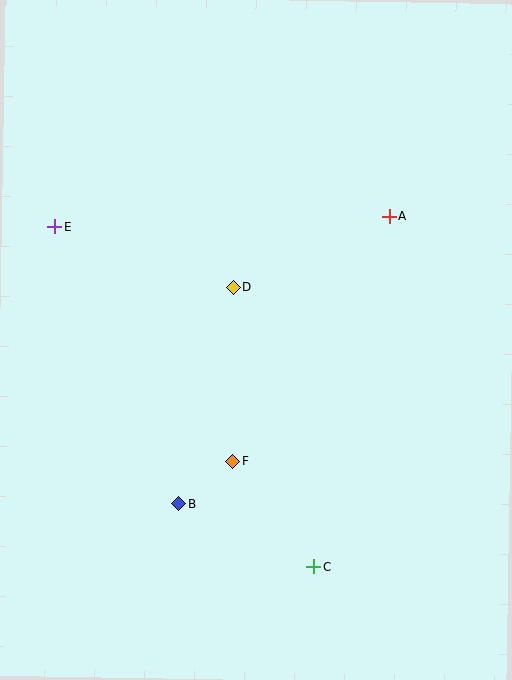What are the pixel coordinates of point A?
Point A is at (389, 217).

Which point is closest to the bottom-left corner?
Point B is closest to the bottom-left corner.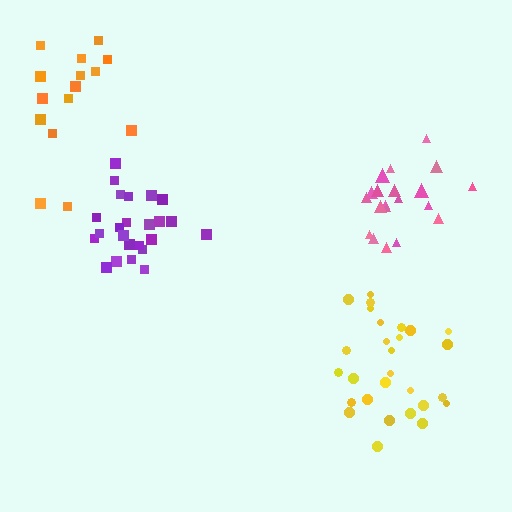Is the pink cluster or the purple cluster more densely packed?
Purple.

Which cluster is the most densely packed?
Purple.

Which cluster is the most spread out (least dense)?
Orange.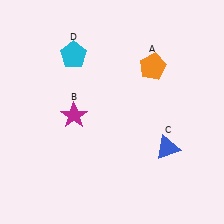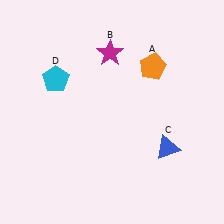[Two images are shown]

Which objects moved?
The objects that moved are: the magenta star (B), the cyan pentagon (D).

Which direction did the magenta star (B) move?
The magenta star (B) moved up.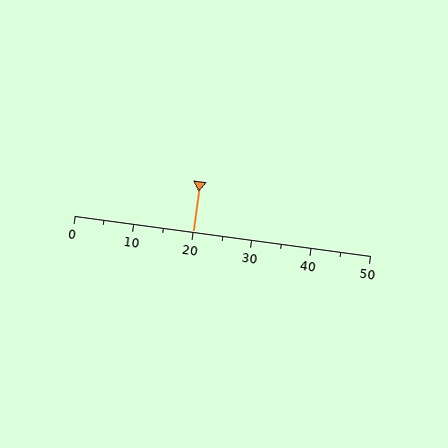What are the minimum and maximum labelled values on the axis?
The axis runs from 0 to 50.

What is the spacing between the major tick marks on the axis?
The major ticks are spaced 10 apart.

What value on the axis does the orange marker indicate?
The marker indicates approximately 20.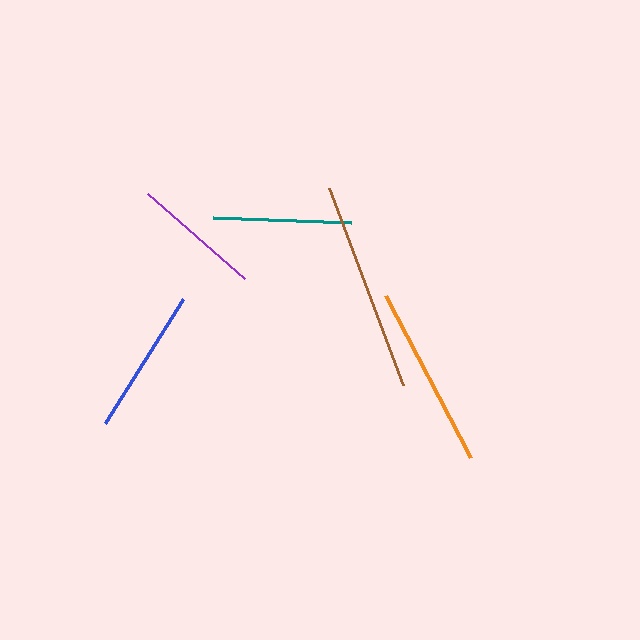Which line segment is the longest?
The brown line is the longest at approximately 211 pixels.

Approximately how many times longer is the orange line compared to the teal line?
The orange line is approximately 1.3 times the length of the teal line.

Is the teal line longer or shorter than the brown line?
The brown line is longer than the teal line.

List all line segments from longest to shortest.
From longest to shortest: brown, orange, blue, teal, purple.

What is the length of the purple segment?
The purple segment is approximately 130 pixels long.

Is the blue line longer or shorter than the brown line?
The brown line is longer than the blue line.